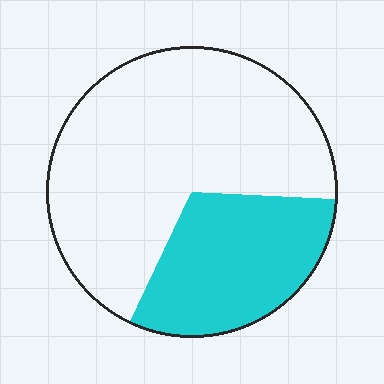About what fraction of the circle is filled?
About one third (1/3).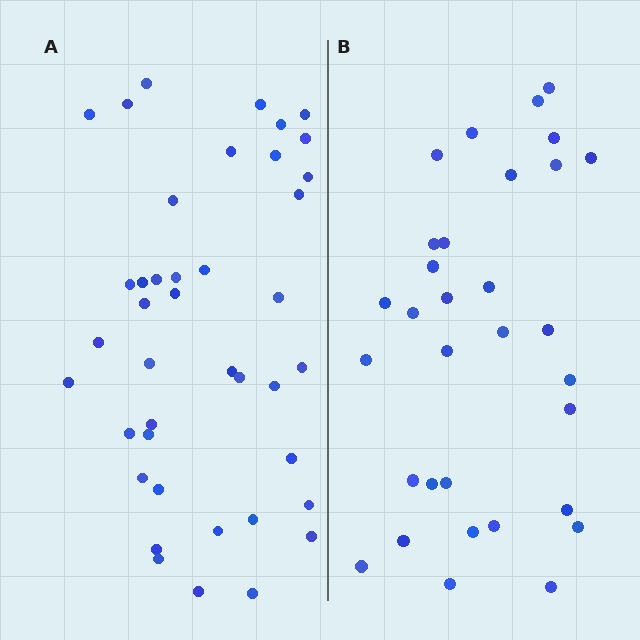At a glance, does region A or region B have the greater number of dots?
Region A (the left region) has more dots.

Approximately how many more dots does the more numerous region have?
Region A has roughly 8 or so more dots than region B.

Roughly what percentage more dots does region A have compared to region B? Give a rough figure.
About 30% more.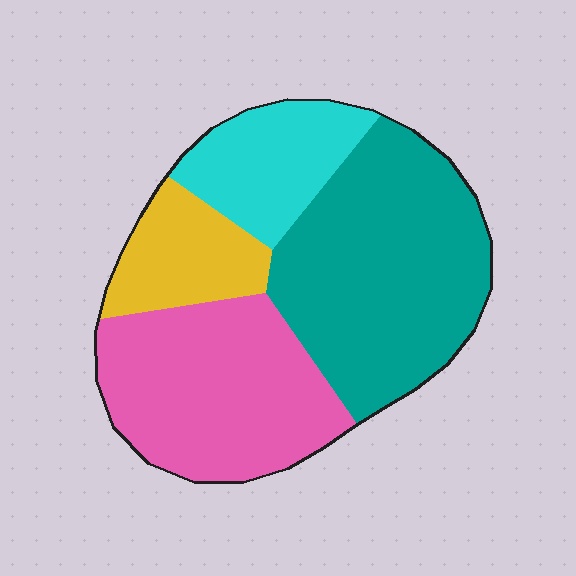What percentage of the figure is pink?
Pink takes up between a sixth and a third of the figure.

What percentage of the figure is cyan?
Cyan takes up about one sixth (1/6) of the figure.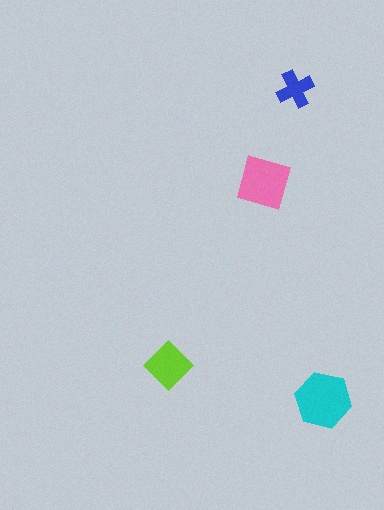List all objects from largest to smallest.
The cyan hexagon, the pink square, the lime diamond, the blue cross.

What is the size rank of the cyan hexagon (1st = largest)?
1st.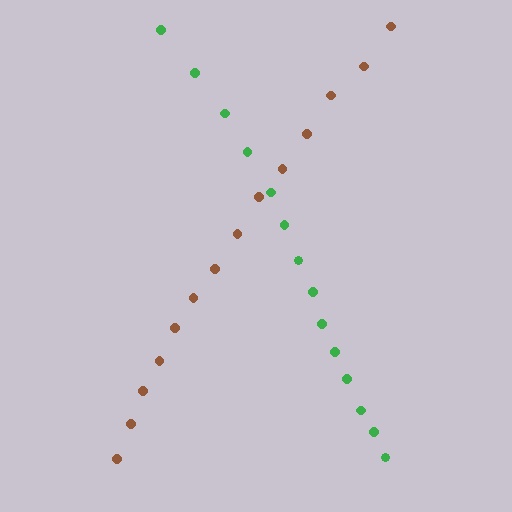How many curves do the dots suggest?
There are 2 distinct paths.